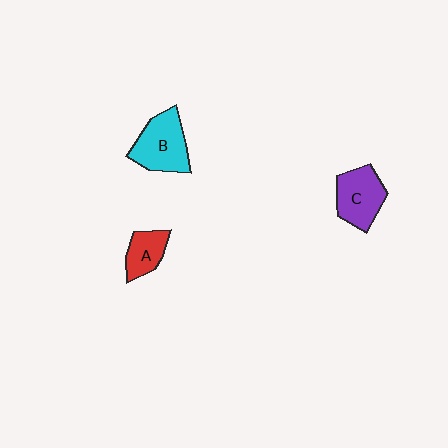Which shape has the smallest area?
Shape A (red).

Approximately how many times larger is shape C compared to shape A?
Approximately 1.5 times.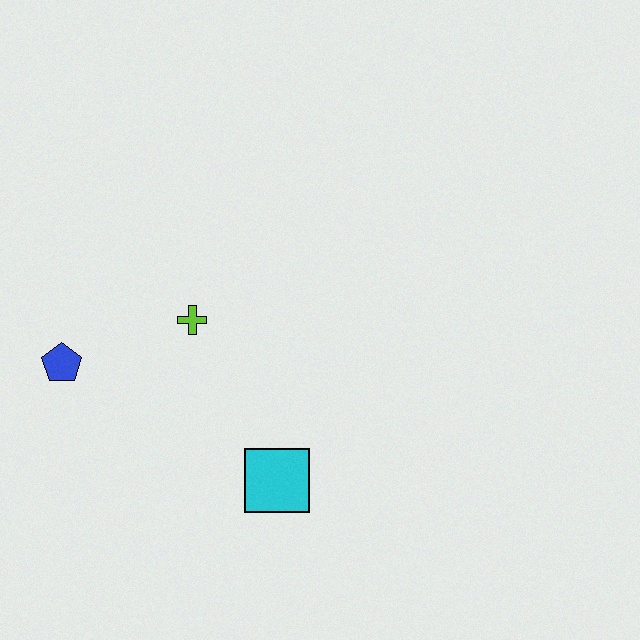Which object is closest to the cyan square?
The lime cross is closest to the cyan square.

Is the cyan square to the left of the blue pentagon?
No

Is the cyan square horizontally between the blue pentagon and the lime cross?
No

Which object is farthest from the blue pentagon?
The cyan square is farthest from the blue pentagon.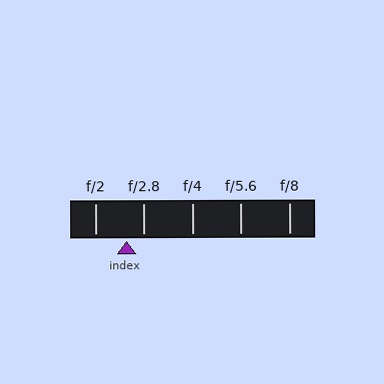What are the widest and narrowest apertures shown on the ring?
The widest aperture shown is f/2 and the narrowest is f/8.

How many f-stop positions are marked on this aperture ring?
There are 5 f-stop positions marked.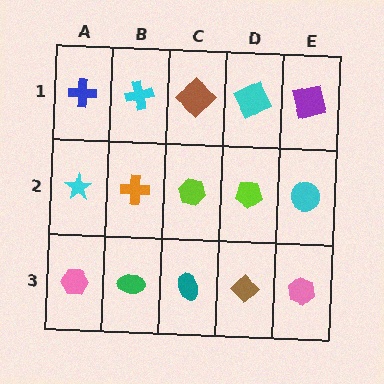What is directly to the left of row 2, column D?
A lime hexagon.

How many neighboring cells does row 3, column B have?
3.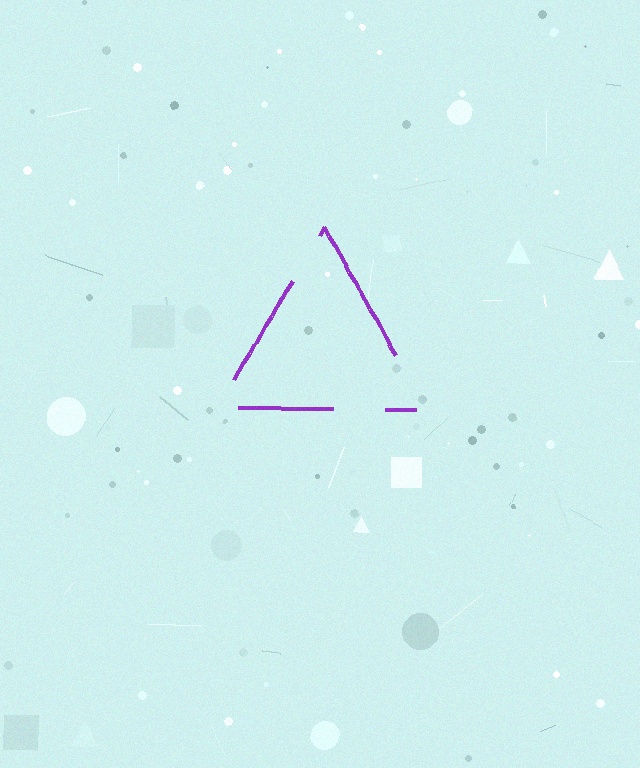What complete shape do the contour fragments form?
The contour fragments form a triangle.